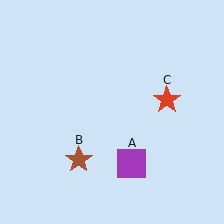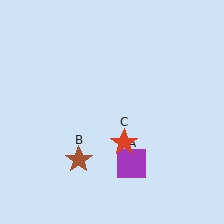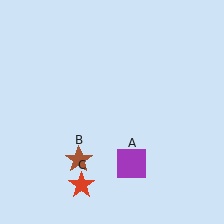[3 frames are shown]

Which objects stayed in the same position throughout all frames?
Purple square (object A) and brown star (object B) remained stationary.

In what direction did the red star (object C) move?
The red star (object C) moved down and to the left.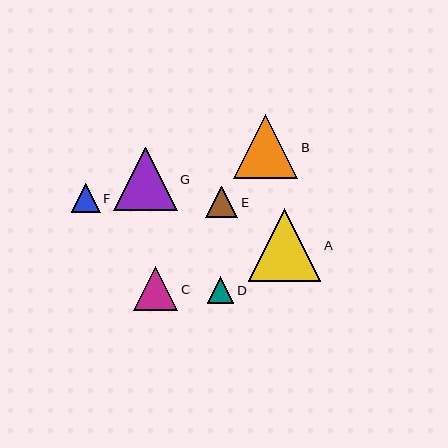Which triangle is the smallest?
Triangle D is the smallest with a size of approximately 26 pixels.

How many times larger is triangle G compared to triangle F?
Triangle G is approximately 2.2 times the size of triangle F.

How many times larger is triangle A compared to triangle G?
Triangle A is approximately 1.1 times the size of triangle G.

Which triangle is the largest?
Triangle A is the largest with a size of approximately 73 pixels.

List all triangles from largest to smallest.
From largest to smallest: A, B, G, C, E, F, D.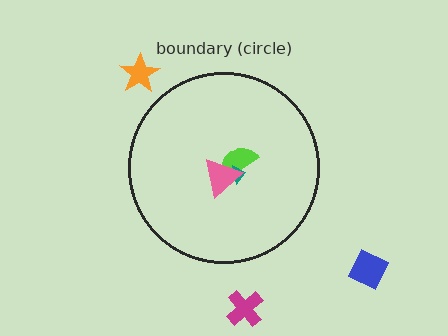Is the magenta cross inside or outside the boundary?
Outside.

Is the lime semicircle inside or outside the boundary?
Inside.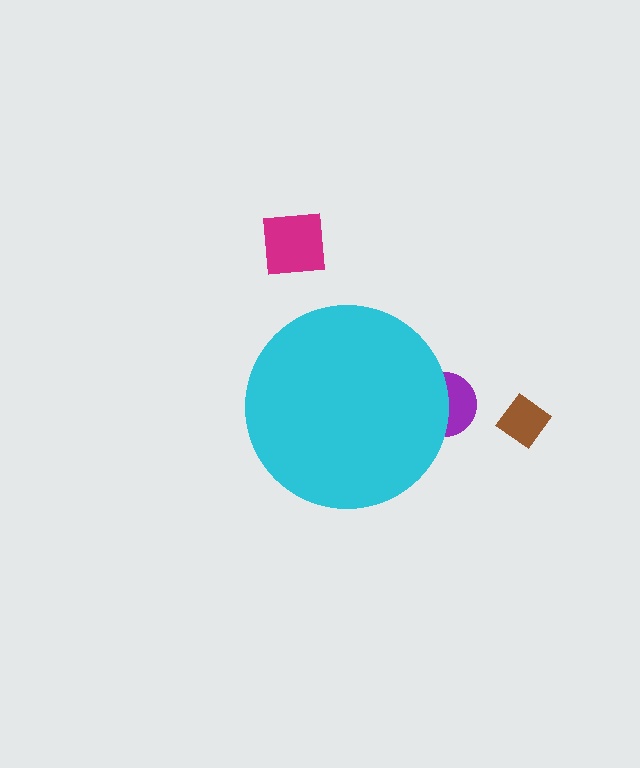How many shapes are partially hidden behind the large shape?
1 shape is partially hidden.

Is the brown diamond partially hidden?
No, the brown diamond is fully visible.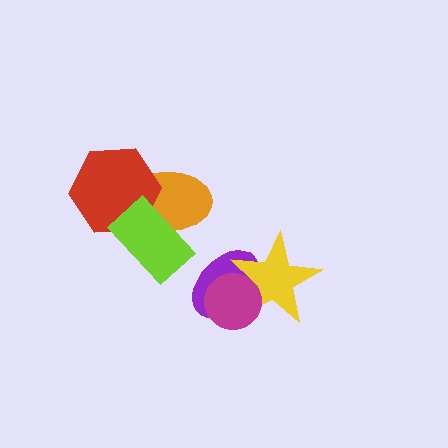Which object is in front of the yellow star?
The magenta circle is in front of the yellow star.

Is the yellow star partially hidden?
Yes, it is partially covered by another shape.